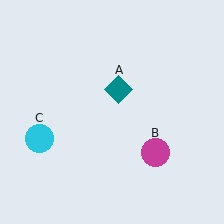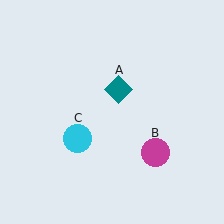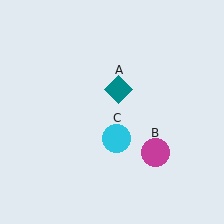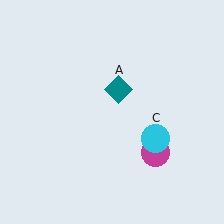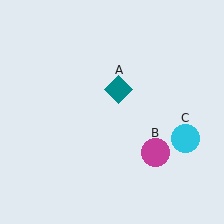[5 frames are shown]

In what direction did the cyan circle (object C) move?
The cyan circle (object C) moved right.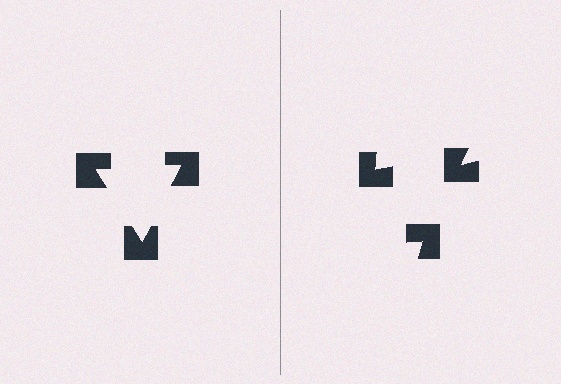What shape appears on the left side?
An illusory triangle.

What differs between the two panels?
The notched squares are positioned identically on both sides; only the wedge orientations differ. On the left they align to a triangle; on the right they are misaligned.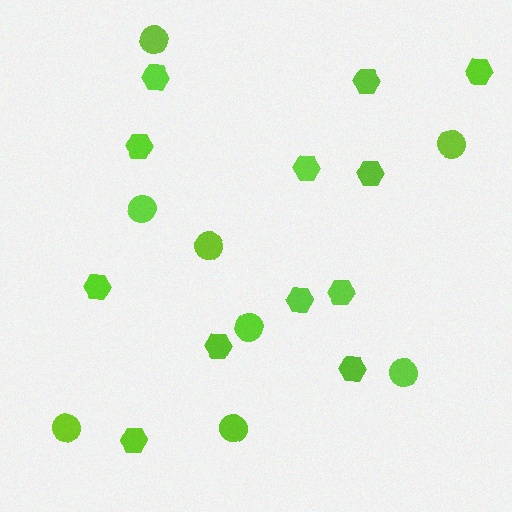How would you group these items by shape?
There are 2 groups: one group of hexagons (12) and one group of circles (8).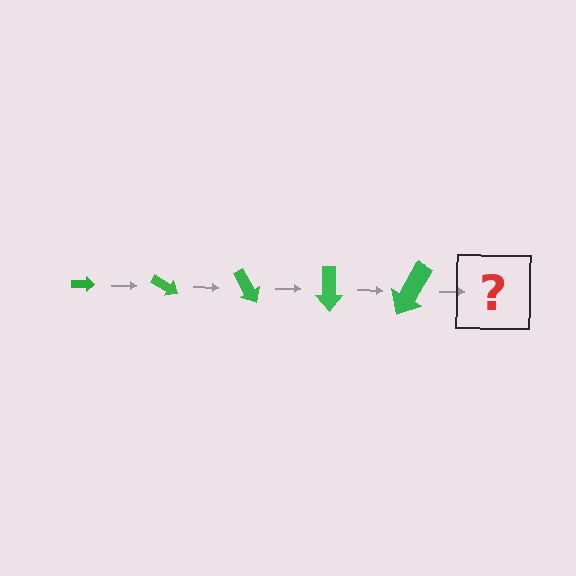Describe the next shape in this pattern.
It should be an arrow, larger than the previous one and rotated 150 degrees from the start.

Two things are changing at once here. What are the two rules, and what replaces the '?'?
The two rules are that the arrow grows larger each step and it rotates 30 degrees each step. The '?' should be an arrow, larger than the previous one and rotated 150 degrees from the start.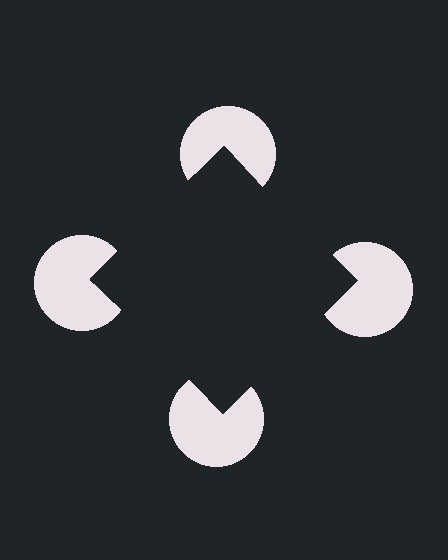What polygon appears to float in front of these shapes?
An illusory square — its edges are inferred from the aligned wedge cuts in the pac-man discs, not physically drawn.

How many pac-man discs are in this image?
There are 4 — one at each vertex of the illusory square.